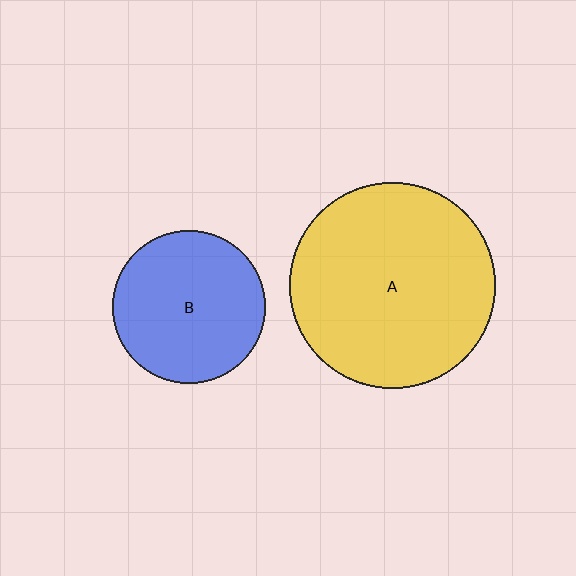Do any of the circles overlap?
No, none of the circles overlap.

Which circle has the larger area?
Circle A (yellow).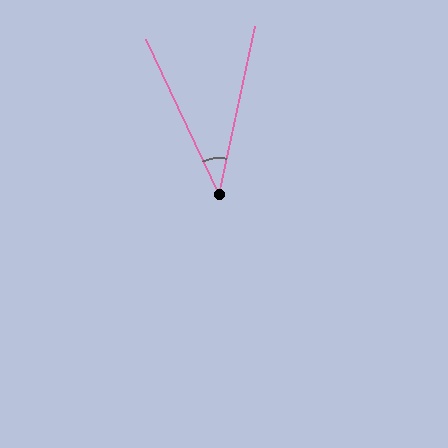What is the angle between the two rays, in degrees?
Approximately 37 degrees.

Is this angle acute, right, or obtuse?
It is acute.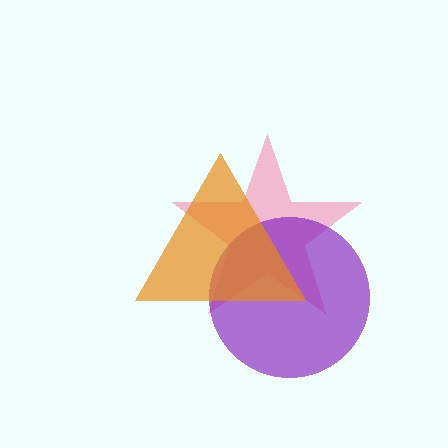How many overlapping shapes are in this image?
There are 3 overlapping shapes in the image.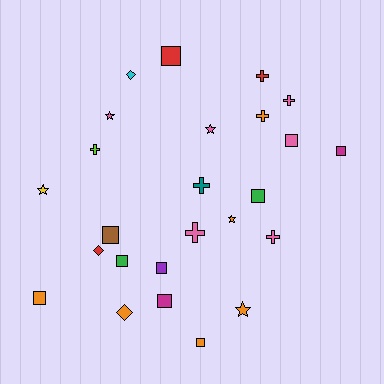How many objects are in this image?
There are 25 objects.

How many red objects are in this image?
There are 3 red objects.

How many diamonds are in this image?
There are 3 diamonds.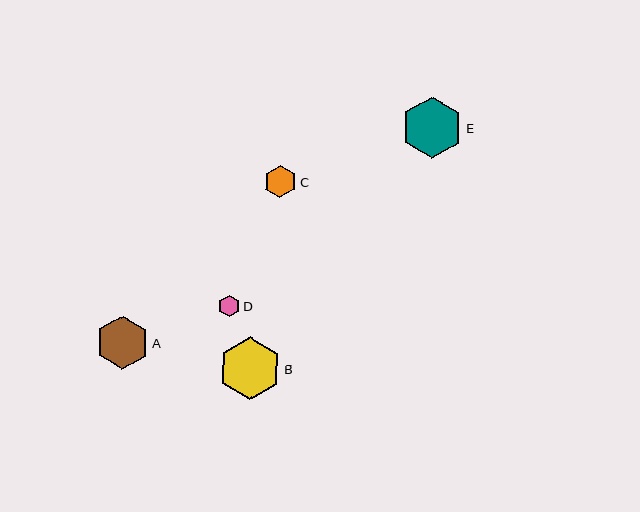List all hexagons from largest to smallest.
From largest to smallest: B, E, A, C, D.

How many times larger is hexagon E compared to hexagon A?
Hexagon E is approximately 1.2 times the size of hexagon A.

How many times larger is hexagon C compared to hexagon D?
Hexagon C is approximately 1.5 times the size of hexagon D.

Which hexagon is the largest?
Hexagon B is the largest with a size of approximately 63 pixels.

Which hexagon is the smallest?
Hexagon D is the smallest with a size of approximately 21 pixels.